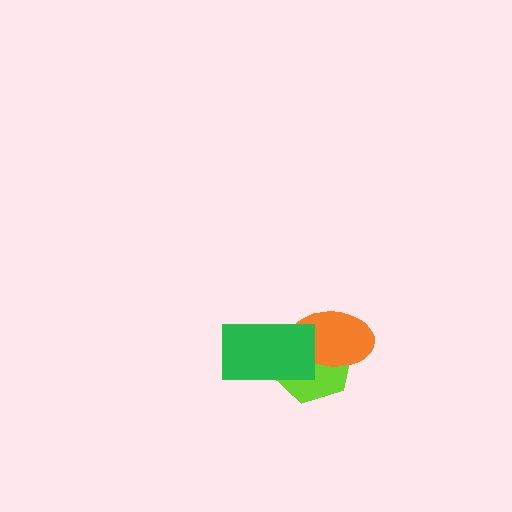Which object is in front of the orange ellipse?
The green rectangle is in front of the orange ellipse.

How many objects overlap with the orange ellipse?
2 objects overlap with the orange ellipse.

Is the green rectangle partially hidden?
No, no other shape covers it.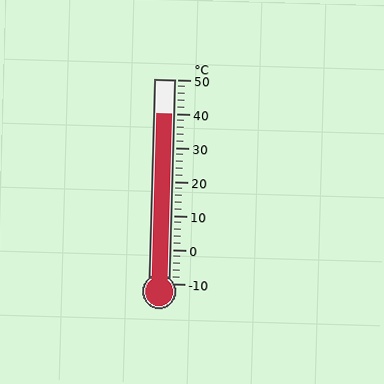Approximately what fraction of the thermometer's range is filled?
The thermometer is filled to approximately 85% of its range.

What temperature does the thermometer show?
The thermometer shows approximately 40°C.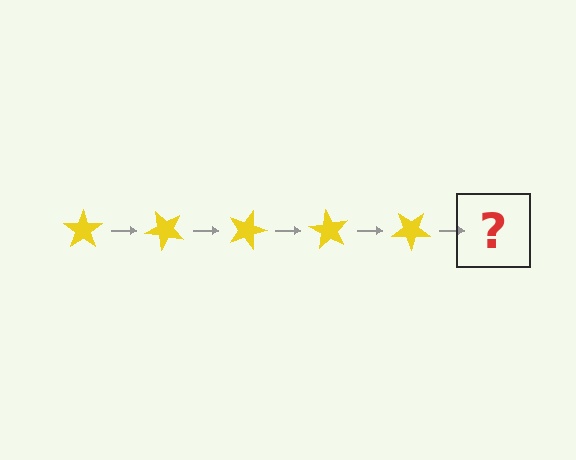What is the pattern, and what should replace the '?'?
The pattern is that the star rotates 45 degrees each step. The '?' should be a yellow star rotated 225 degrees.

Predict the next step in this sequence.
The next step is a yellow star rotated 225 degrees.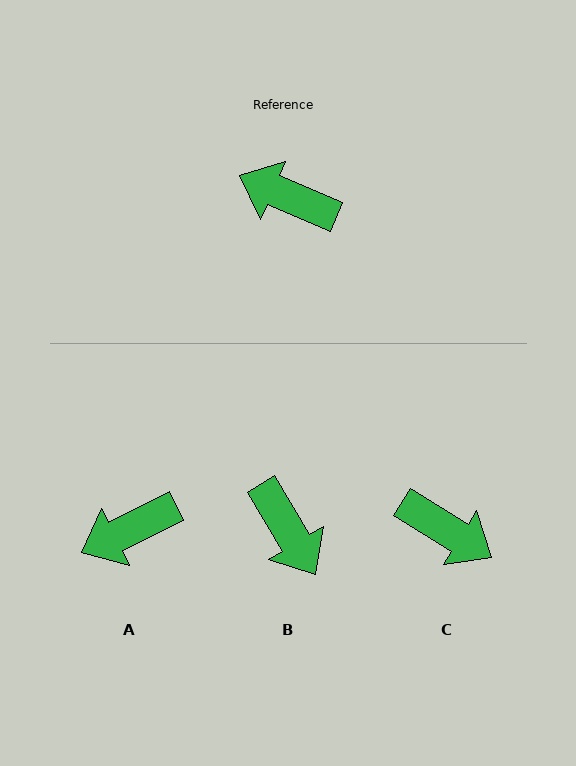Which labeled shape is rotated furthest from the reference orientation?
C, about 171 degrees away.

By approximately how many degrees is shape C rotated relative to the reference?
Approximately 171 degrees counter-clockwise.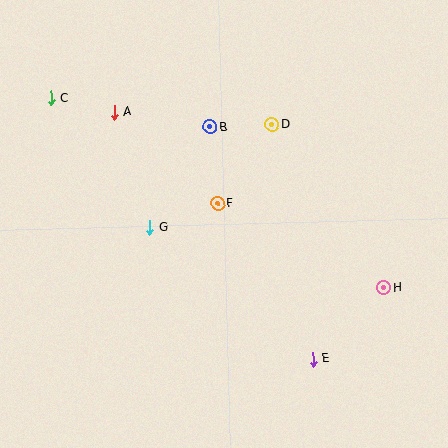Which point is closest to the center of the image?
Point F at (218, 204) is closest to the center.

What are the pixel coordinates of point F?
Point F is at (218, 204).